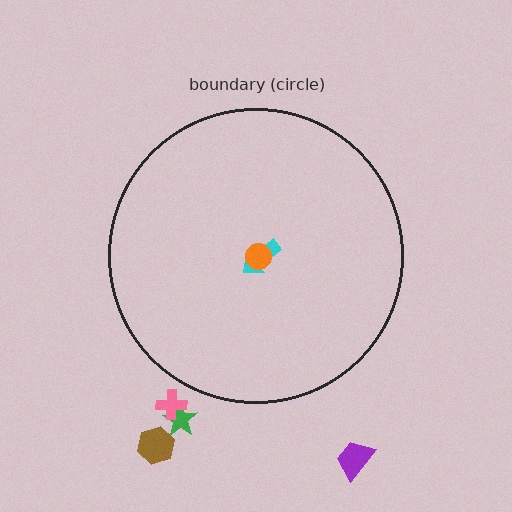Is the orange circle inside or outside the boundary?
Inside.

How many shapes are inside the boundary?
2 inside, 4 outside.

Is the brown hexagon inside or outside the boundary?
Outside.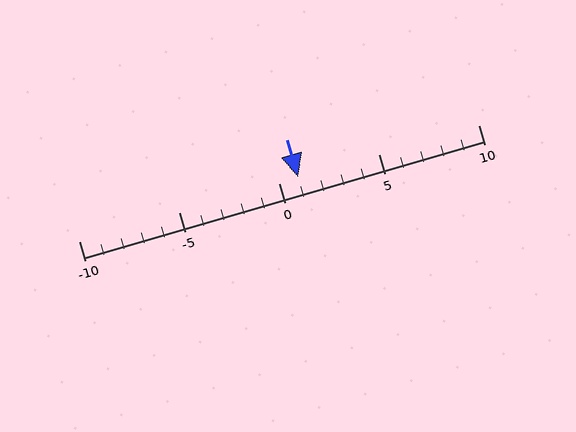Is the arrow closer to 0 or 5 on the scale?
The arrow is closer to 0.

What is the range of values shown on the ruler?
The ruler shows values from -10 to 10.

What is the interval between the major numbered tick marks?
The major tick marks are spaced 5 units apart.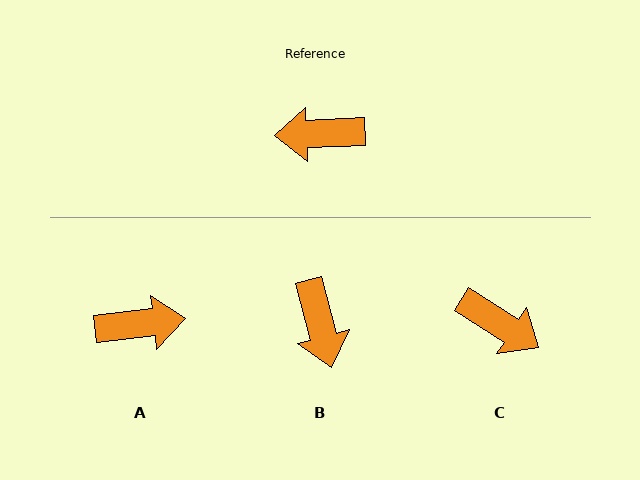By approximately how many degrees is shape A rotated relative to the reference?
Approximately 176 degrees clockwise.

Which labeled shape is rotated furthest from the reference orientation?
A, about 176 degrees away.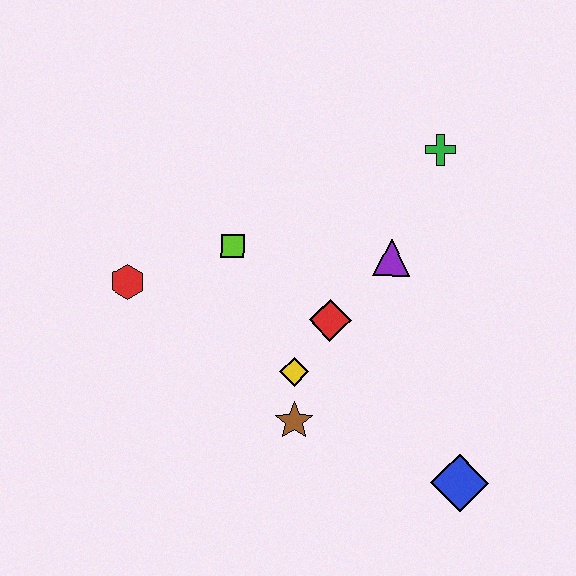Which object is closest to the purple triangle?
The red diamond is closest to the purple triangle.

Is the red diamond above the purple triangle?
No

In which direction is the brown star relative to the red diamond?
The brown star is below the red diamond.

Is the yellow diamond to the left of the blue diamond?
Yes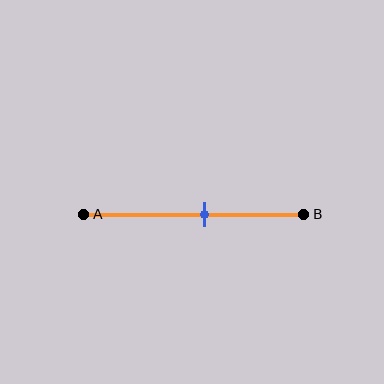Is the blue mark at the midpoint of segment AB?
No, the mark is at about 55% from A, not at the 50% midpoint.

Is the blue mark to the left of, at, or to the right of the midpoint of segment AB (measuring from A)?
The blue mark is to the right of the midpoint of segment AB.